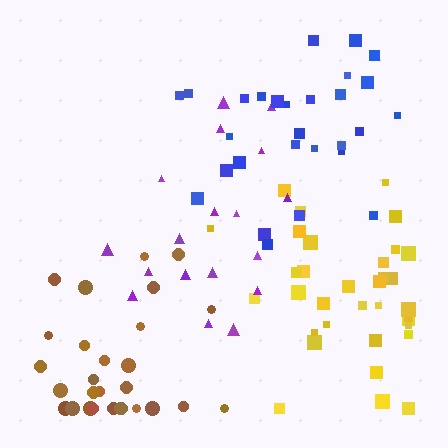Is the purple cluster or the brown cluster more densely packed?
Brown.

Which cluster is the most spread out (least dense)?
Purple.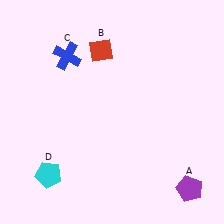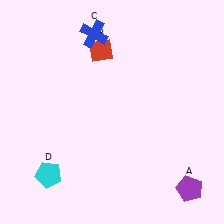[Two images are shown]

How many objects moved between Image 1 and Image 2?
1 object moved between the two images.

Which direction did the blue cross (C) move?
The blue cross (C) moved right.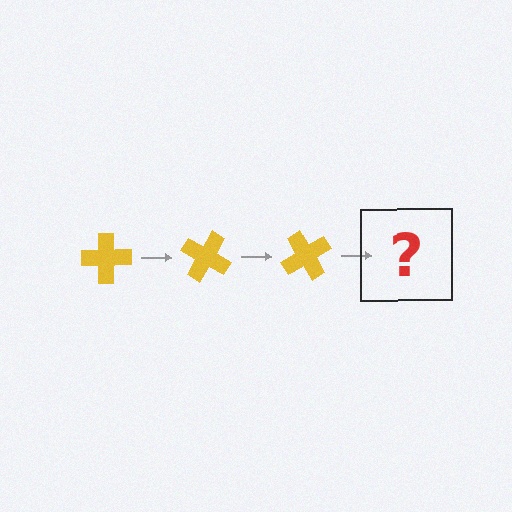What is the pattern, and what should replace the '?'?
The pattern is that the cross rotates 30 degrees each step. The '?' should be a yellow cross rotated 90 degrees.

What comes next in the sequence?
The next element should be a yellow cross rotated 90 degrees.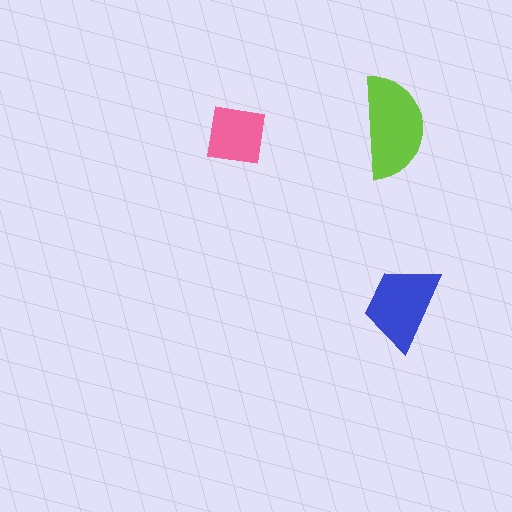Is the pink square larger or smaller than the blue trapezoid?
Smaller.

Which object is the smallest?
The pink square.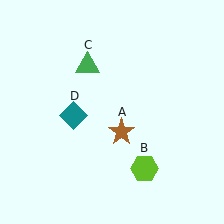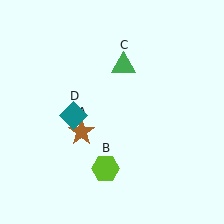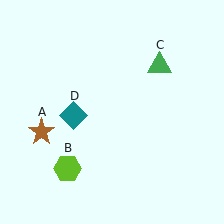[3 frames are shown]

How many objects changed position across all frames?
3 objects changed position: brown star (object A), lime hexagon (object B), green triangle (object C).